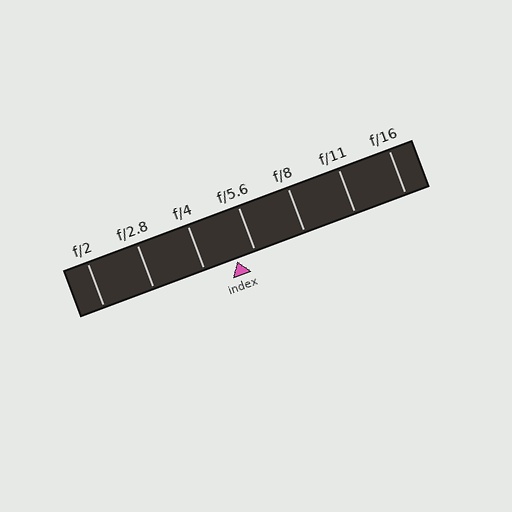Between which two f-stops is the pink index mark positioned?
The index mark is between f/4 and f/5.6.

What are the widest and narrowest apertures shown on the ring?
The widest aperture shown is f/2 and the narrowest is f/16.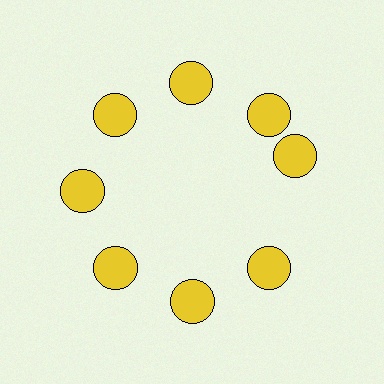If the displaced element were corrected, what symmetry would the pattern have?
It would have 8-fold rotational symmetry — the pattern would map onto itself every 45 degrees.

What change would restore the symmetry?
The symmetry would be restored by rotating it back into even spacing with its neighbors so that all 8 circles sit at equal angles and equal distance from the center.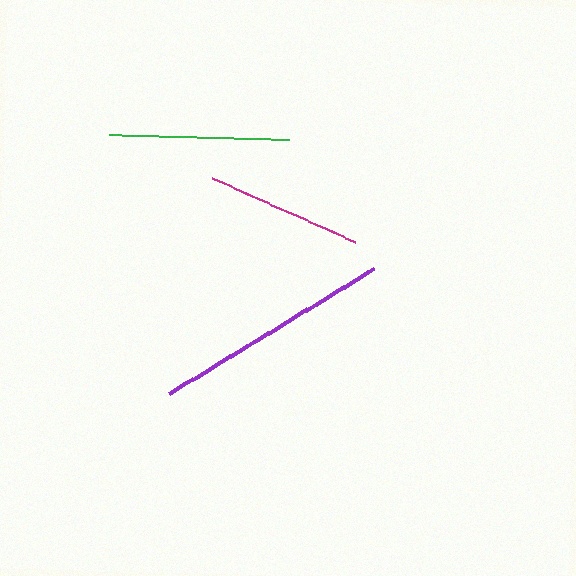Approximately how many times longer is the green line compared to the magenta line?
The green line is approximately 1.1 times the length of the magenta line.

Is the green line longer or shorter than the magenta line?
The green line is longer than the magenta line.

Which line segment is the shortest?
The magenta line is the shortest at approximately 157 pixels.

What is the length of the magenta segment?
The magenta segment is approximately 157 pixels long.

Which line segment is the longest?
The purple line is the longest at approximately 239 pixels.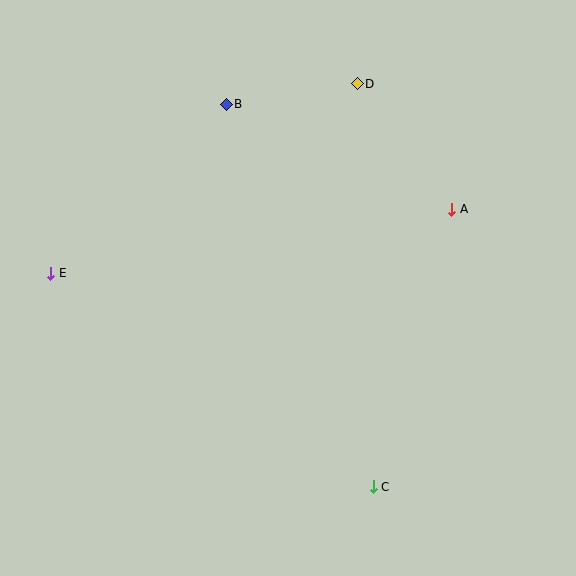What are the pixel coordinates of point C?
Point C is at (373, 487).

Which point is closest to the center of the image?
Point A at (452, 209) is closest to the center.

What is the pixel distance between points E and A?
The distance between E and A is 406 pixels.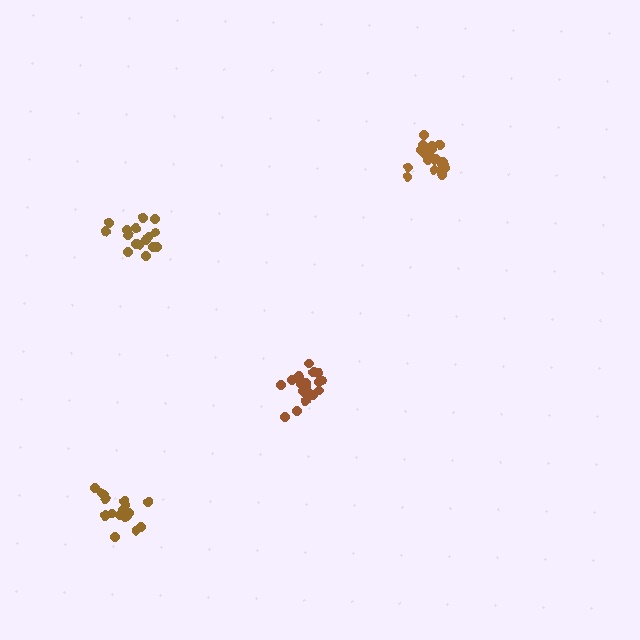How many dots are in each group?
Group 1: 16 dots, Group 2: 19 dots, Group 3: 18 dots, Group 4: 21 dots (74 total).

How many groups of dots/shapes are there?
There are 4 groups.